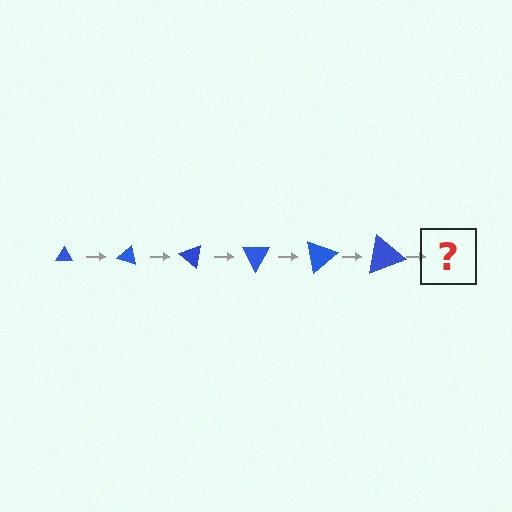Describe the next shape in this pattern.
It should be a triangle, larger than the previous one and rotated 120 degrees from the start.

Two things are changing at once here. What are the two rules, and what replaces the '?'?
The two rules are that the triangle grows larger each step and it rotates 20 degrees each step. The '?' should be a triangle, larger than the previous one and rotated 120 degrees from the start.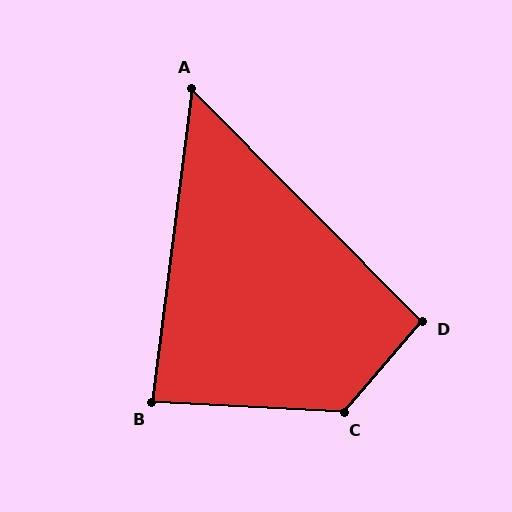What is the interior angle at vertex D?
Approximately 94 degrees (approximately right).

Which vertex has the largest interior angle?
C, at approximately 128 degrees.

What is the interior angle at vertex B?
Approximately 86 degrees (approximately right).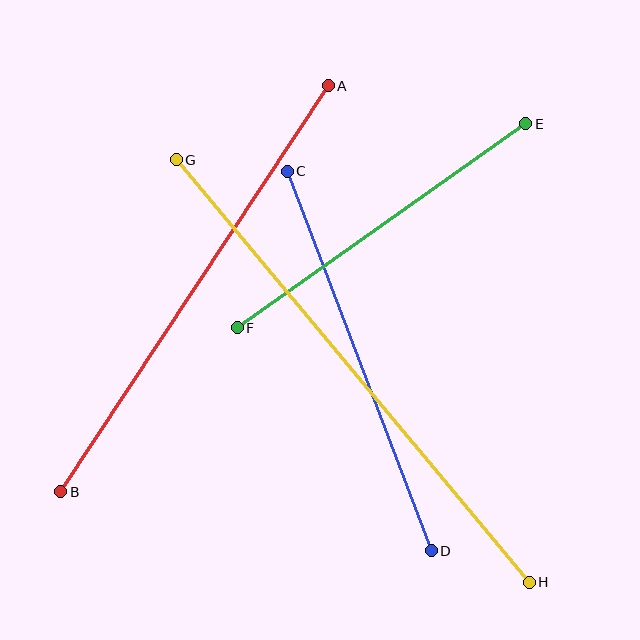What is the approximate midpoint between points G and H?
The midpoint is at approximately (353, 371) pixels.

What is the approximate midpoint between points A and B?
The midpoint is at approximately (194, 289) pixels.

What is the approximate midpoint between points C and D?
The midpoint is at approximately (359, 361) pixels.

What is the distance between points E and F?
The distance is approximately 353 pixels.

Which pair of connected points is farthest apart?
Points G and H are farthest apart.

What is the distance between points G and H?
The distance is approximately 550 pixels.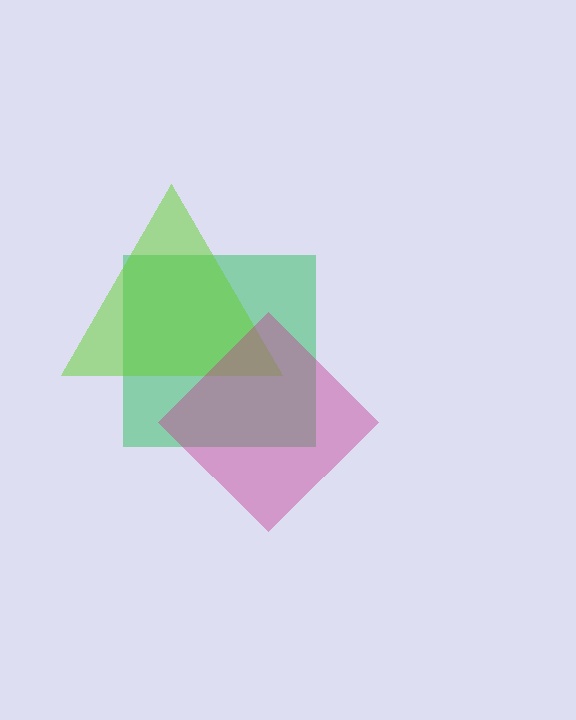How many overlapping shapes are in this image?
There are 3 overlapping shapes in the image.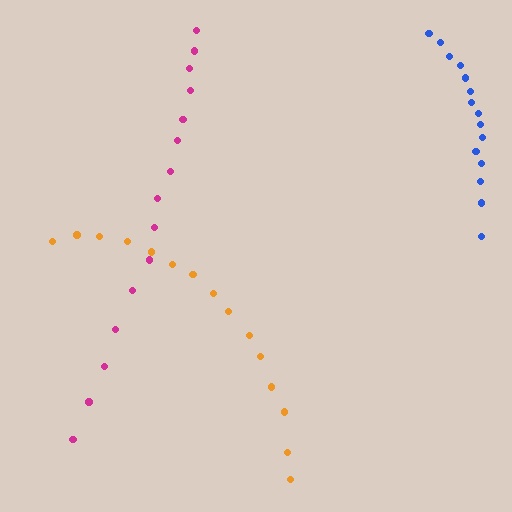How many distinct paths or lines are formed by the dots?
There are 3 distinct paths.